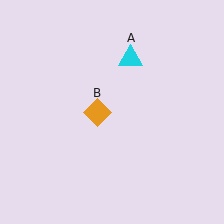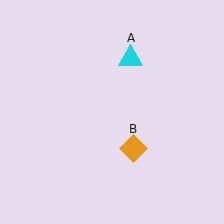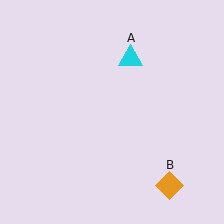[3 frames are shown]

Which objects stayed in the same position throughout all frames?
Cyan triangle (object A) remained stationary.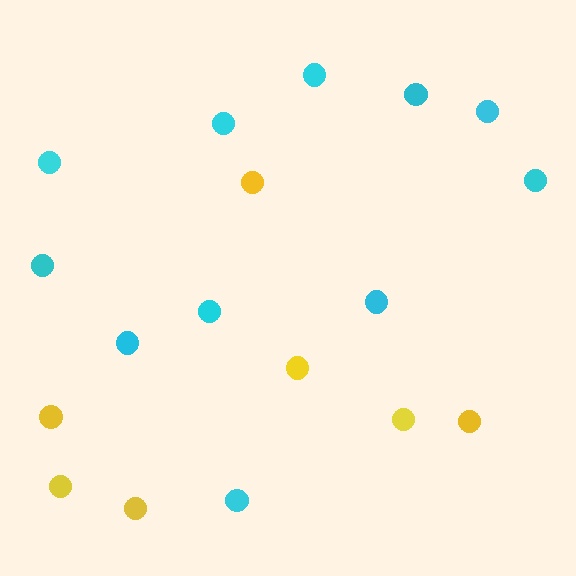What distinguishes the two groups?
There are 2 groups: one group of yellow circles (7) and one group of cyan circles (11).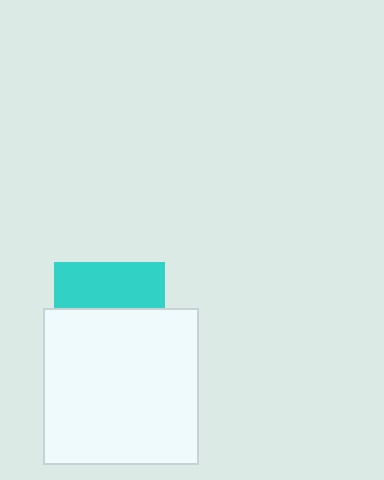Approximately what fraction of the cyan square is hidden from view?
Roughly 59% of the cyan square is hidden behind the white square.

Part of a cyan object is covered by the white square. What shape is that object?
It is a square.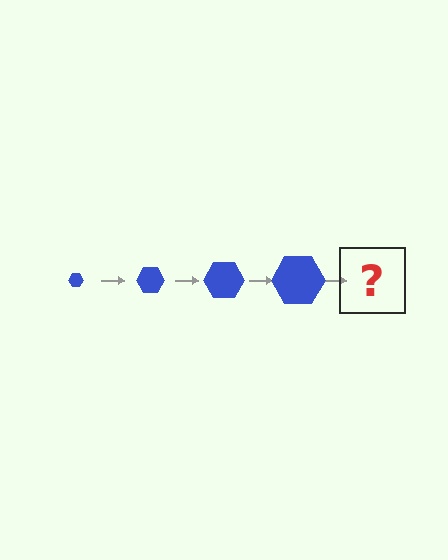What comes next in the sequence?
The next element should be a blue hexagon, larger than the previous one.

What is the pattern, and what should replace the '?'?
The pattern is that the hexagon gets progressively larger each step. The '?' should be a blue hexagon, larger than the previous one.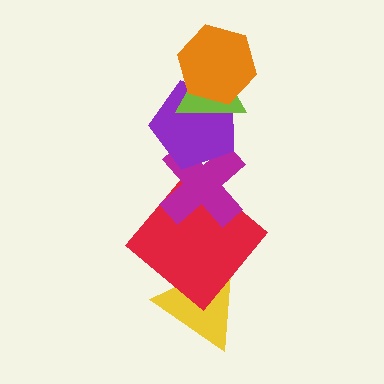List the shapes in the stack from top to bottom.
From top to bottom: the orange hexagon, the lime triangle, the purple pentagon, the magenta cross, the red diamond, the yellow triangle.